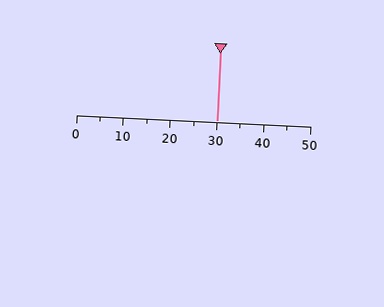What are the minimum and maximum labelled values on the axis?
The axis runs from 0 to 50.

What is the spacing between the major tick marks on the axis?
The major ticks are spaced 10 apart.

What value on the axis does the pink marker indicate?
The marker indicates approximately 30.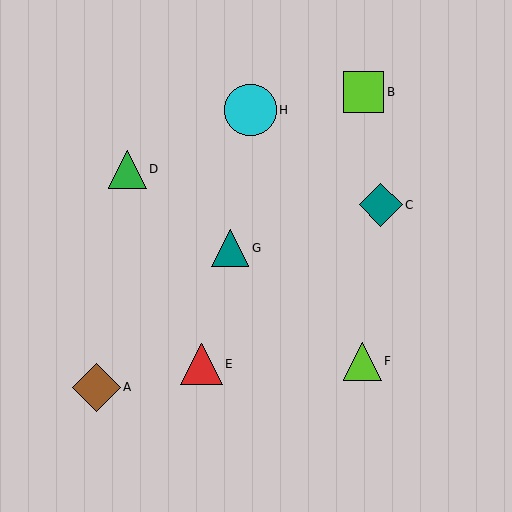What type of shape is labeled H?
Shape H is a cyan circle.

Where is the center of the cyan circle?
The center of the cyan circle is at (250, 110).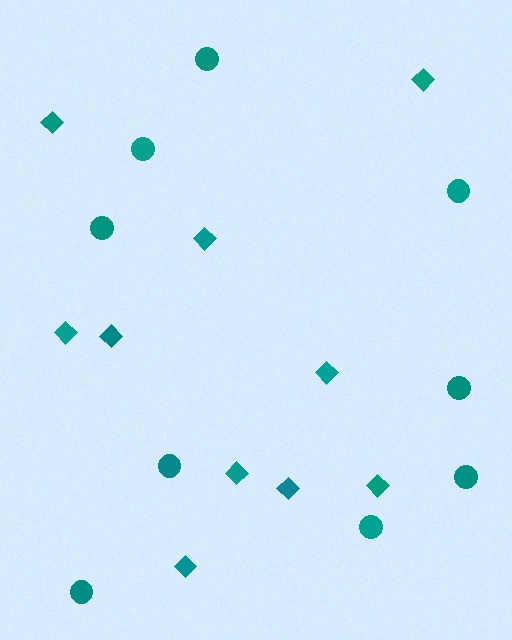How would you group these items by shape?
There are 2 groups: one group of diamonds (10) and one group of circles (9).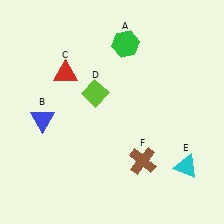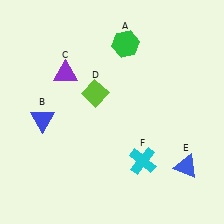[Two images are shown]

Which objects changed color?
C changed from red to purple. E changed from cyan to blue. F changed from brown to cyan.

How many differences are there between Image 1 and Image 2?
There are 3 differences between the two images.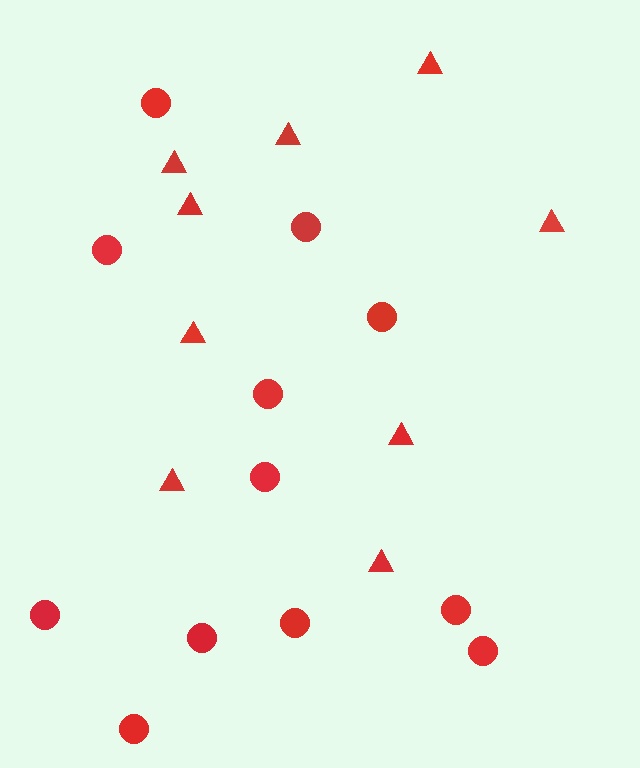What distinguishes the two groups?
There are 2 groups: one group of triangles (9) and one group of circles (12).